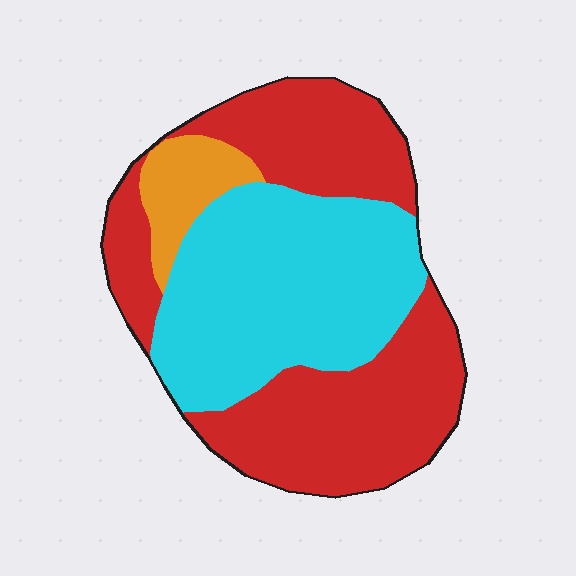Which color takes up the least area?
Orange, at roughly 10%.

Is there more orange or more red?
Red.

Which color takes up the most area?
Red, at roughly 50%.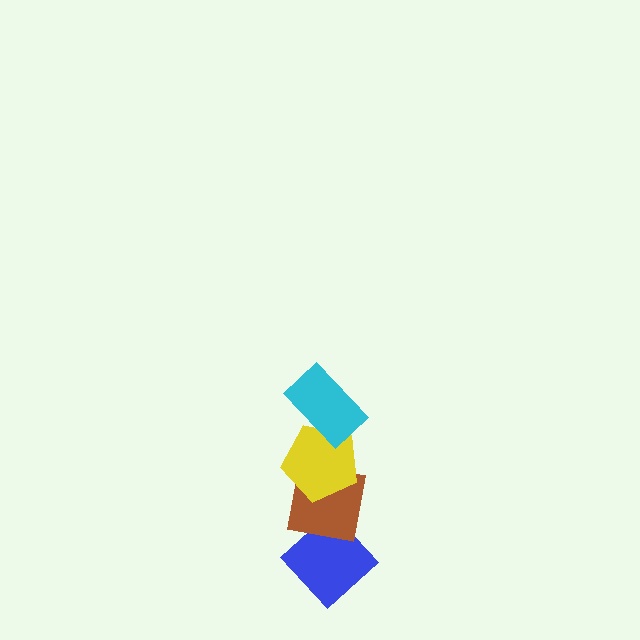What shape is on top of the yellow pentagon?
The cyan rectangle is on top of the yellow pentagon.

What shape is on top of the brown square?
The yellow pentagon is on top of the brown square.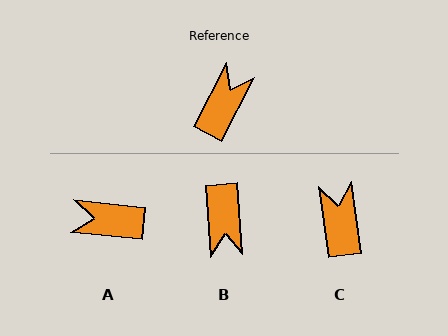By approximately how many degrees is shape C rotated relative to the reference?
Approximately 35 degrees counter-clockwise.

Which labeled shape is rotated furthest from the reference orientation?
B, about 148 degrees away.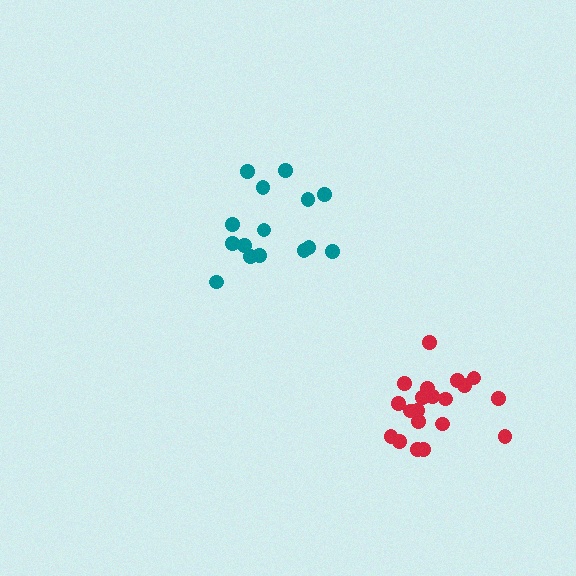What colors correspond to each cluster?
The clusters are colored: teal, red.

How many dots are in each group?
Group 1: 15 dots, Group 2: 20 dots (35 total).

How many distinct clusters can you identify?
There are 2 distinct clusters.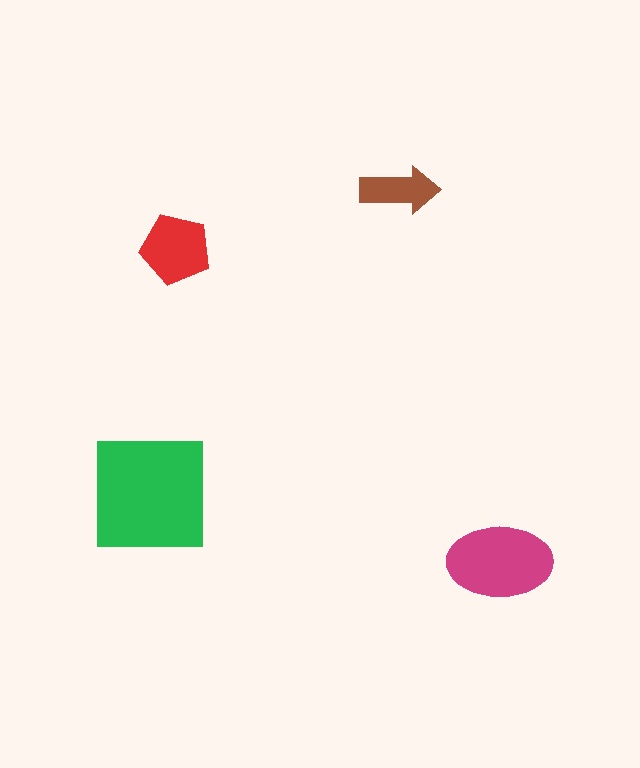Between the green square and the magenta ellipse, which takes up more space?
The green square.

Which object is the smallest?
The brown arrow.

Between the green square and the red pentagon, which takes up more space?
The green square.